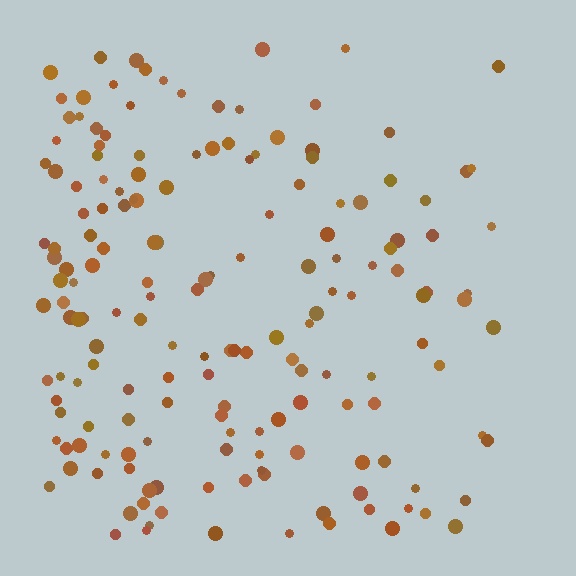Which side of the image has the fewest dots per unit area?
The right.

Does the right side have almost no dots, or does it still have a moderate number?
Still a moderate number, just noticeably fewer than the left.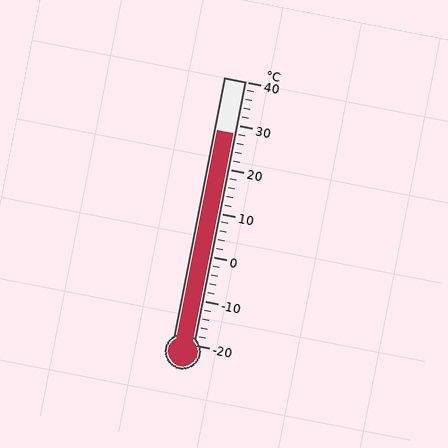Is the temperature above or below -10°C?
The temperature is above -10°C.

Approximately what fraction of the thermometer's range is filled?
The thermometer is filled to approximately 80% of its range.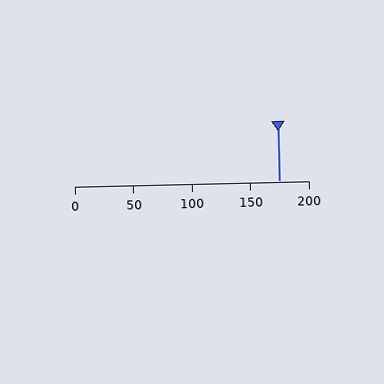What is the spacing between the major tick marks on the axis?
The major ticks are spaced 50 apart.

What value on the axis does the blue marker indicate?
The marker indicates approximately 175.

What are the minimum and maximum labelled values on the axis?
The axis runs from 0 to 200.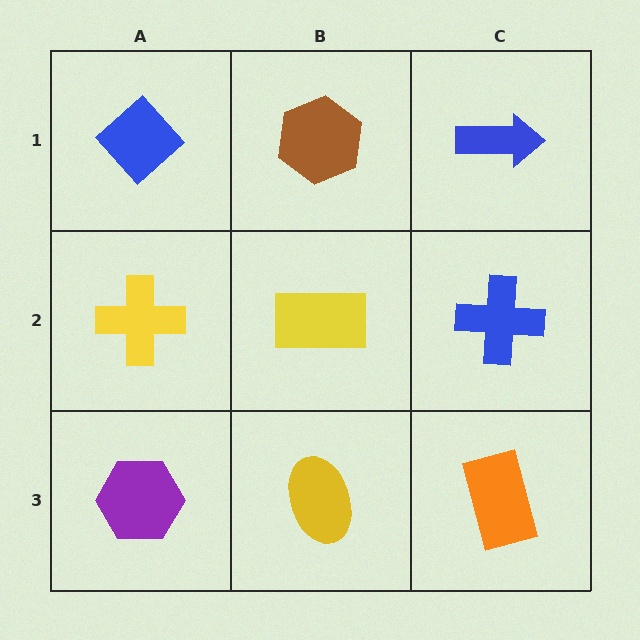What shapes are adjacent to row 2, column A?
A blue diamond (row 1, column A), a purple hexagon (row 3, column A), a yellow rectangle (row 2, column B).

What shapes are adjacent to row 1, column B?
A yellow rectangle (row 2, column B), a blue diamond (row 1, column A), a blue arrow (row 1, column C).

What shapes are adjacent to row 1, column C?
A blue cross (row 2, column C), a brown hexagon (row 1, column B).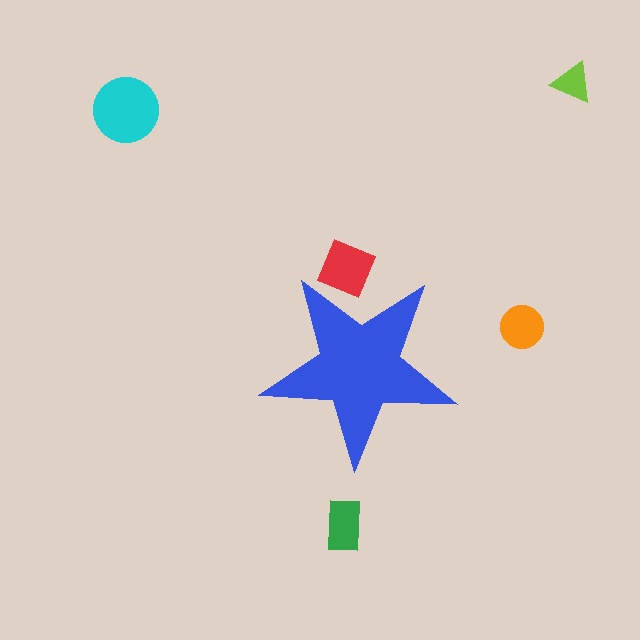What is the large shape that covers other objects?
A blue star.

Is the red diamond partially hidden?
Yes, the red diamond is partially hidden behind the blue star.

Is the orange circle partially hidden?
No, the orange circle is fully visible.